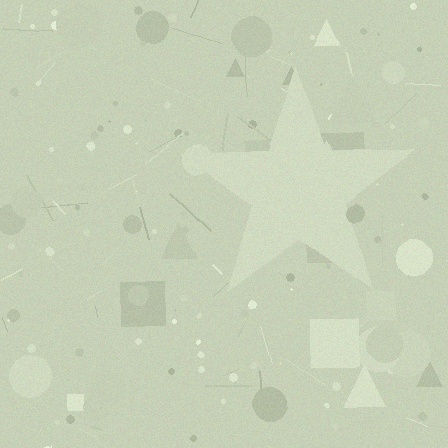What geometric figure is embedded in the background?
A star is embedded in the background.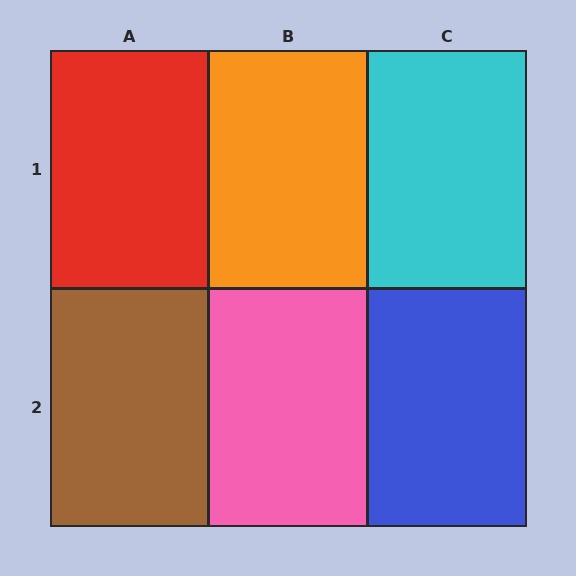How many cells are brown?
1 cell is brown.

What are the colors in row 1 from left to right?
Red, orange, cyan.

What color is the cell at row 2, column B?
Pink.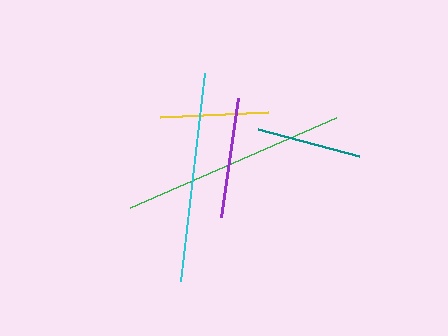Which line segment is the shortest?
The teal line is the shortest at approximately 105 pixels.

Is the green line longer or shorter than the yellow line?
The green line is longer than the yellow line.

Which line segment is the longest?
The green line is the longest at approximately 225 pixels.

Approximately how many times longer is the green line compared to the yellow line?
The green line is approximately 2.1 times the length of the yellow line.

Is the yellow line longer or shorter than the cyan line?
The cyan line is longer than the yellow line.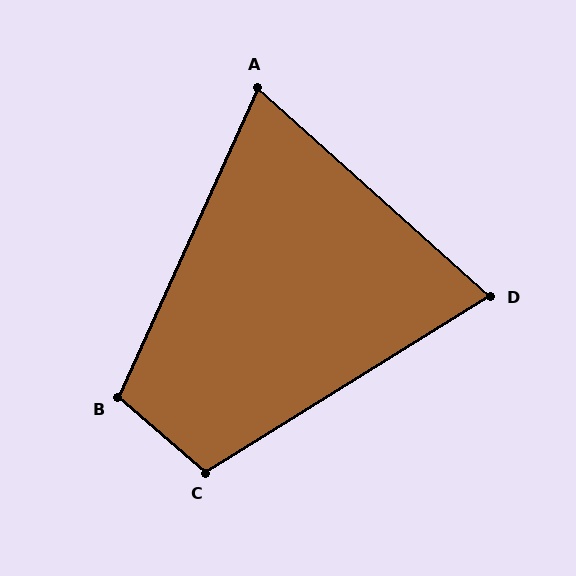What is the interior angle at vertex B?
Approximately 106 degrees (obtuse).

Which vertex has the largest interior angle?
C, at approximately 108 degrees.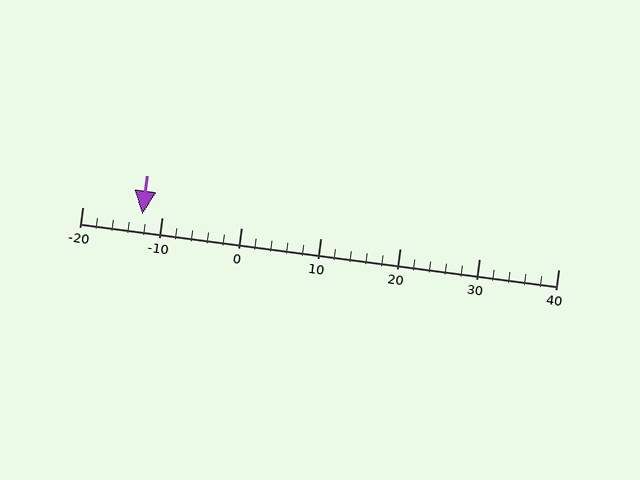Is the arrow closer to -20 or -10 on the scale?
The arrow is closer to -10.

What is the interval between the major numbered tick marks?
The major tick marks are spaced 10 units apart.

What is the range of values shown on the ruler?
The ruler shows values from -20 to 40.